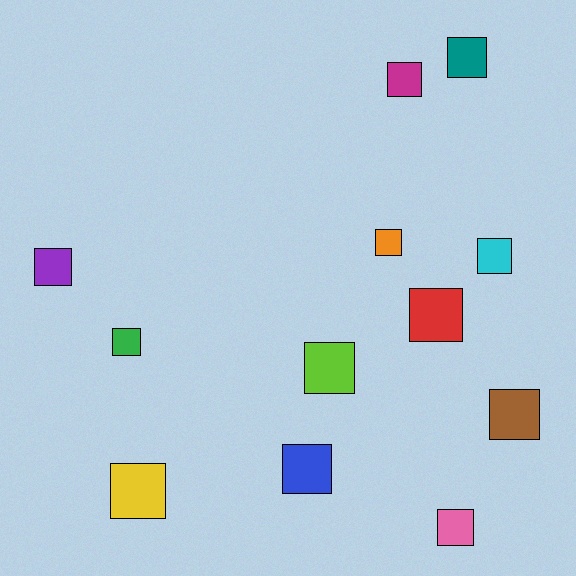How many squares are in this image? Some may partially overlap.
There are 12 squares.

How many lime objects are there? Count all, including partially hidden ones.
There is 1 lime object.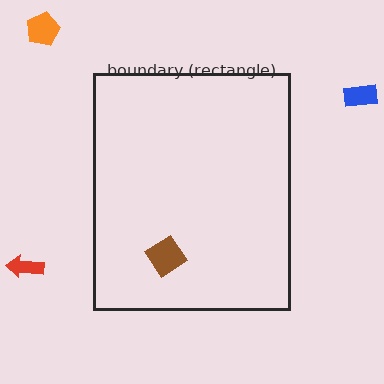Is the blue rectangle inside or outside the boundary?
Outside.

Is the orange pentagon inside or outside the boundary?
Outside.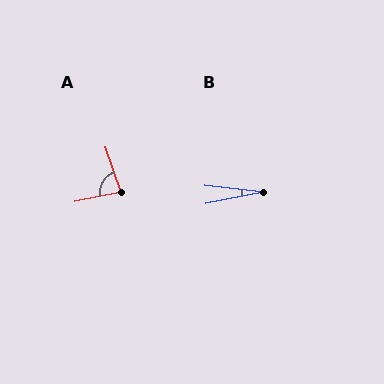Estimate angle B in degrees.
Approximately 18 degrees.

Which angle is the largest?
A, at approximately 83 degrees.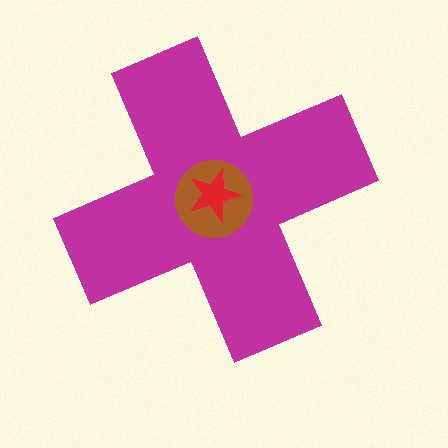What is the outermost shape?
The magenta cross.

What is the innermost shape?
The red star.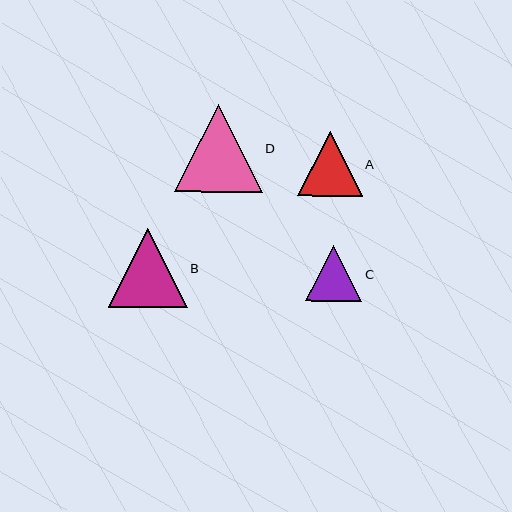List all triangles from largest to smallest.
From largest to smallest: D, B, A, C.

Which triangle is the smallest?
Triangle C is the smallest with a size of approximately 57 pixels.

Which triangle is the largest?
Triangle D is the largest with a size of approximately 88 pixels.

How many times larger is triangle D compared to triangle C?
Triangle D is approximately 1.5 times the size of triangle C.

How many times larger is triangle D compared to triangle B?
Triangle D is approximately 1.1 times the size of triangle B.